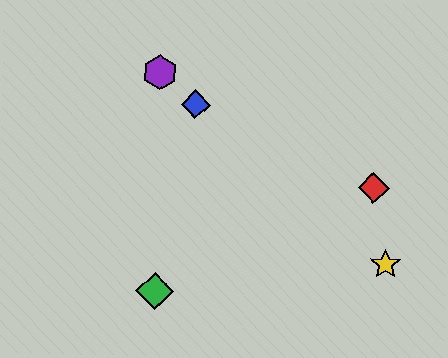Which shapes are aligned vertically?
The green diamond, the purple hexagon are aligned vertically.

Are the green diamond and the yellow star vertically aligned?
No, the green diamond is at x≈155 and the yellow star is at x≈385.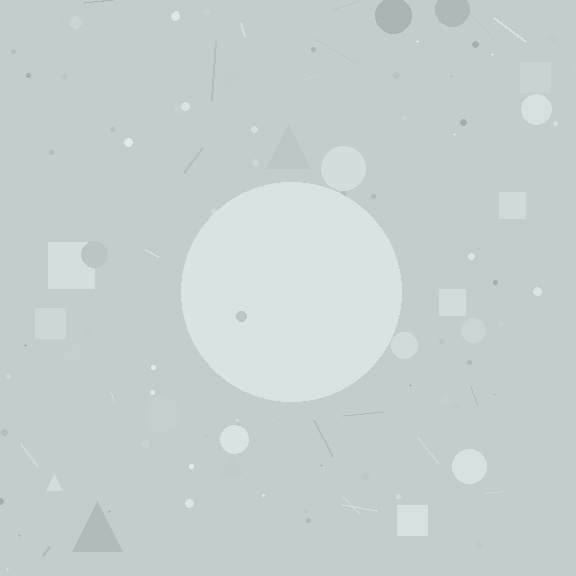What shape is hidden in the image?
A circle is hidden in the image.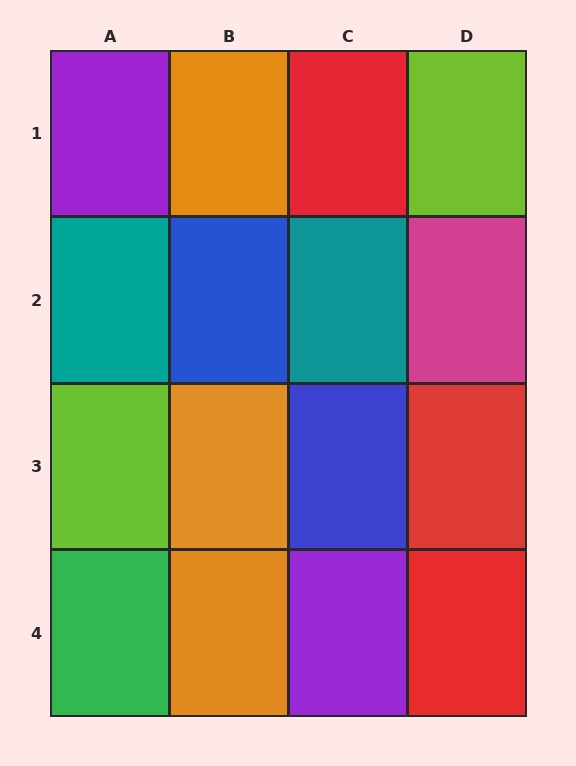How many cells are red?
3 cells are red.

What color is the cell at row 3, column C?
Blue.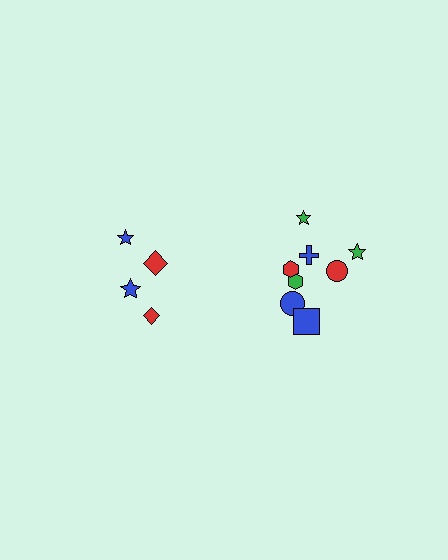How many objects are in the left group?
There are 4 objects.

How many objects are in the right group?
There are 8 objects.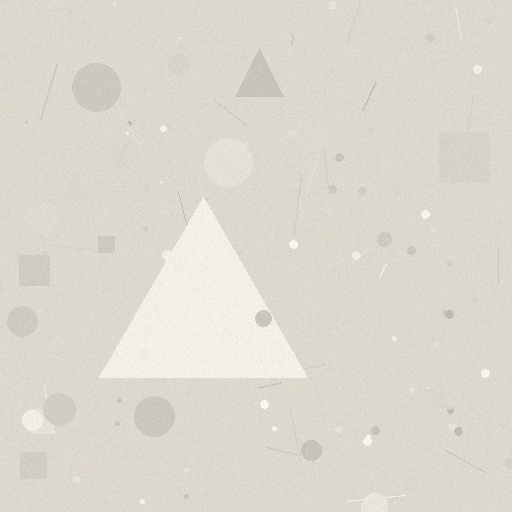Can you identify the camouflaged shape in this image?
The camouflaged shape is a triangle.